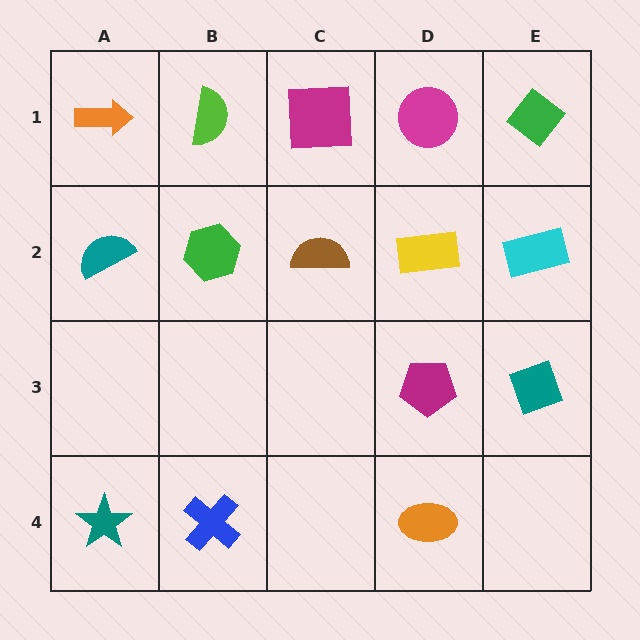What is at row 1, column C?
A magenta square.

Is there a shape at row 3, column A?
No, that cell is empty.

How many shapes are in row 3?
2 shapes.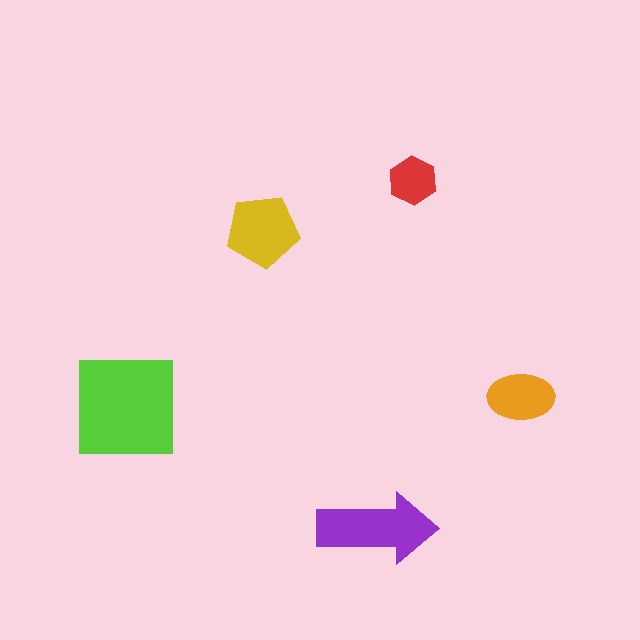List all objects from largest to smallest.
The lime square, the purple arrow, the yellow pentagon, the orange ellipse, the red hexagon.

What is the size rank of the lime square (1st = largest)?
1st.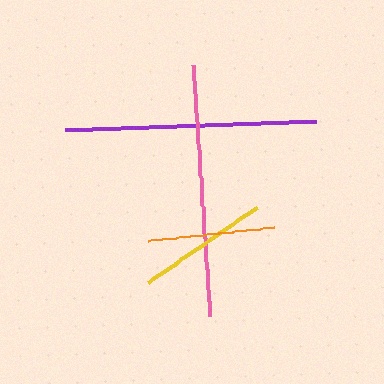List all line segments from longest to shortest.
From longest to shortest: pink, purple, yellow, orange.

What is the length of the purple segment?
The purple segment is approximately 252 pixels long.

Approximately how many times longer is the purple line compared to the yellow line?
The purple line is approximately 1.9 times the length of the yellow line.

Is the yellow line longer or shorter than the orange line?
The yellow line is longer than the orange line.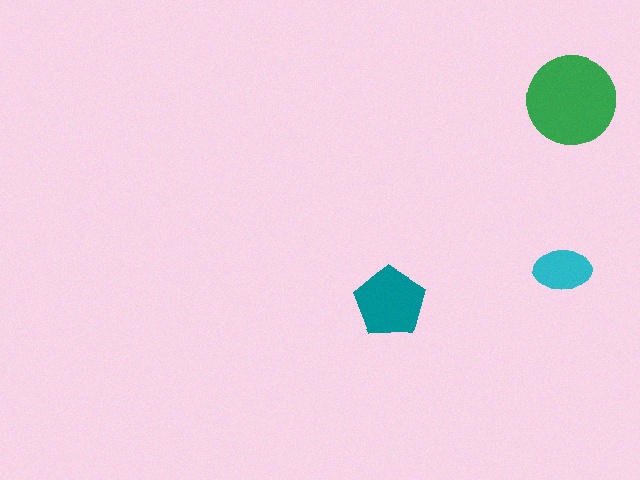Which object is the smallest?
The cyan ellipse.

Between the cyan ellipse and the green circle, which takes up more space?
The green circle.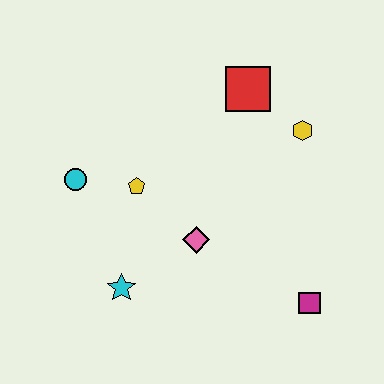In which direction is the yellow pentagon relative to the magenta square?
The yellow pentagon is to the left of the magenta square.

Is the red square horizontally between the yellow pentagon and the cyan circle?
No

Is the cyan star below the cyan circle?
Yes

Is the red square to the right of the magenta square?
No